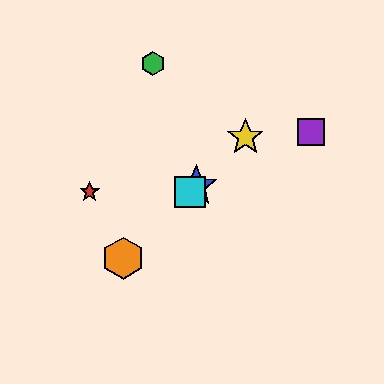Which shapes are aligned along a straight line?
The blue star, the yellow star, the orange hexagon, the cyan square are aligned along a straight line.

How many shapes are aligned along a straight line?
4 shapes (the blue star, the yellow star, the orange hexagon, the cyan square) are aligned along a straight line.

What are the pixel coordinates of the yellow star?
The yellow star is at (245, 137).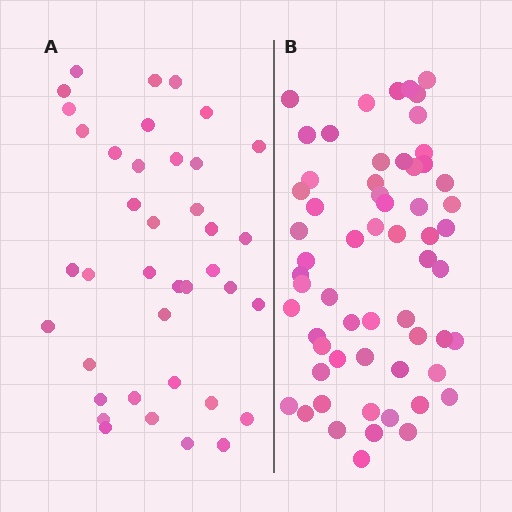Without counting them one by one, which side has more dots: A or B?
Region B (the right region) has more dots.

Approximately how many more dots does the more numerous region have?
Region B has approximately 20 more dots than region A.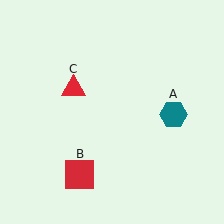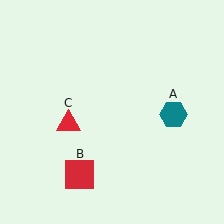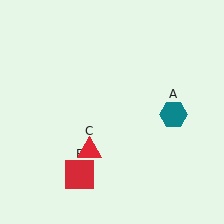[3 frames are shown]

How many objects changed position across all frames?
1 object changed position: red triangle (object C).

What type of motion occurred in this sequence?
The red triangle (object C) rotated counterclockwise around the center of the scene.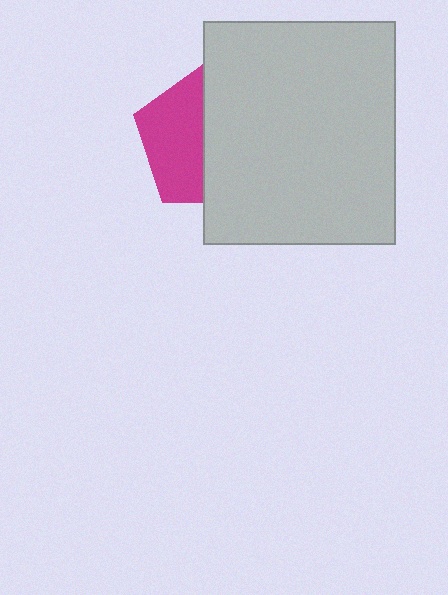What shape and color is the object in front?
The object in front is a light gray rectangle.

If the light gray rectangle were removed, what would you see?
You would see the complete magenta pentagon.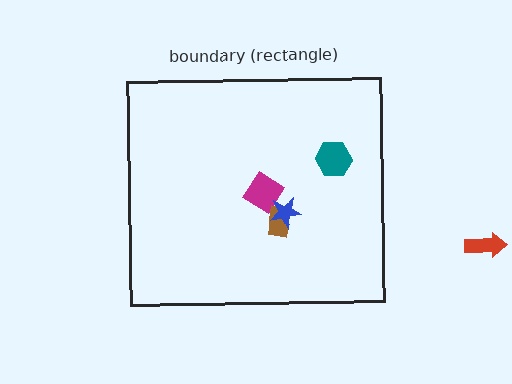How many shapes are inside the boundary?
4 inside, 1 outside.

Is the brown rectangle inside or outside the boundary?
Inside.